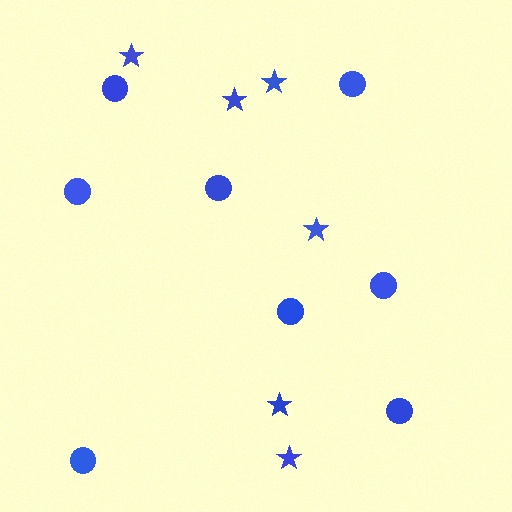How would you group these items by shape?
There are 2 groups: one group of stars (6) and one group of circles (8).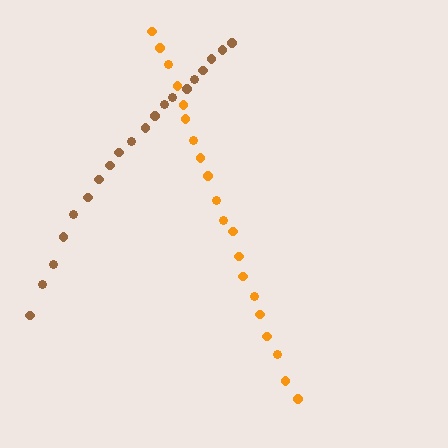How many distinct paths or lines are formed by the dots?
There are 2 distinct paths.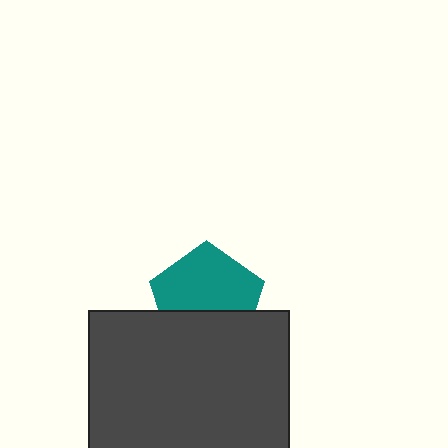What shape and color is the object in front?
The object in front is a dark gray rectangle.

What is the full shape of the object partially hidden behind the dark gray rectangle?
The partially hidden object is a teal pentagon.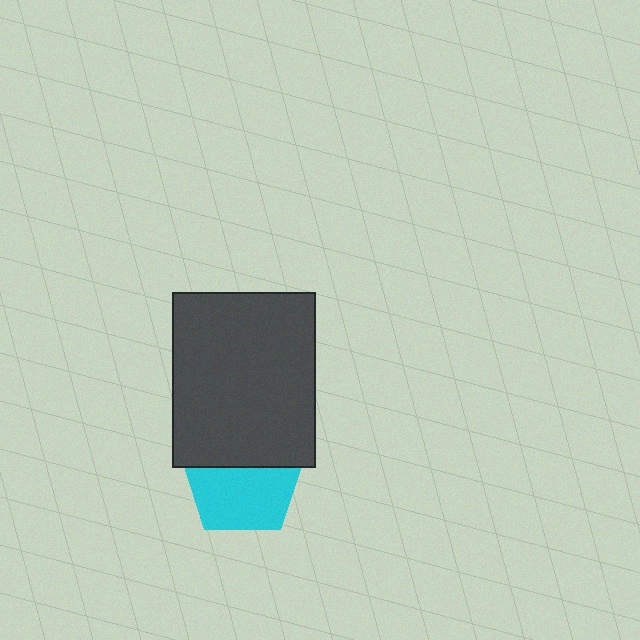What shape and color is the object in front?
The object in front is a dark gray rectangle.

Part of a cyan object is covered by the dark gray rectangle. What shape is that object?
It is a pentagon.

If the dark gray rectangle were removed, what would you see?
You would see the complete cyan pentagon.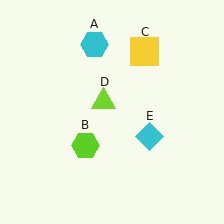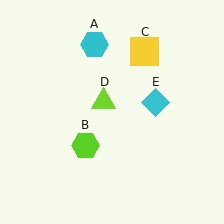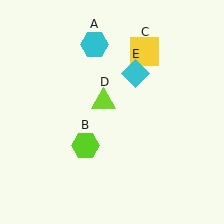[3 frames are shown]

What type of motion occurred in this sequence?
The cyan diamond (object E) rotated counterclockwise around the center of the scene.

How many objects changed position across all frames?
1 object changed position: cyan diamond (object E).